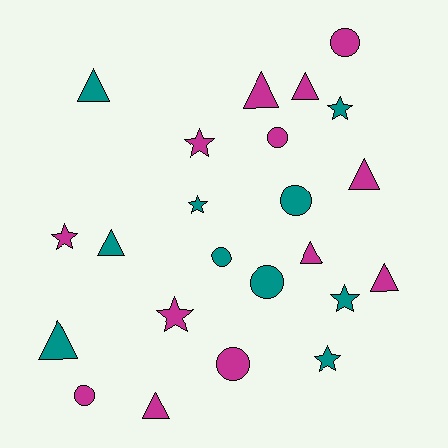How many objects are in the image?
There are 23 objects.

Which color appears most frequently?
Magenta, with 13 objects.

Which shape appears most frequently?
Triangle, with 9 objects.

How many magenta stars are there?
There are 3 magenta stars.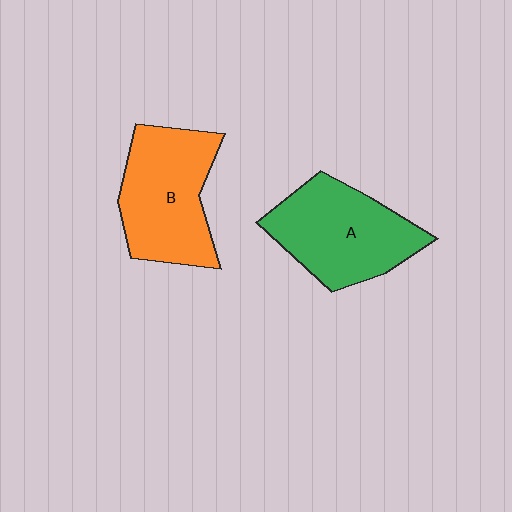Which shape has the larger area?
Shape B (orange).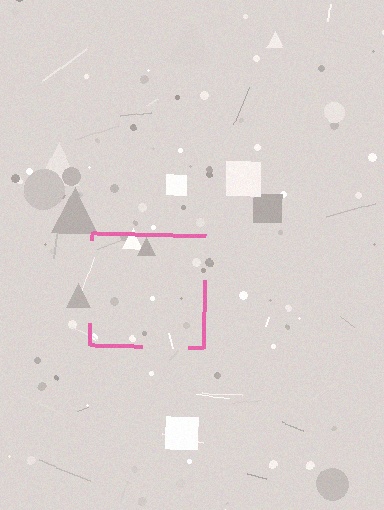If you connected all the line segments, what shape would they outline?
They would outline a square.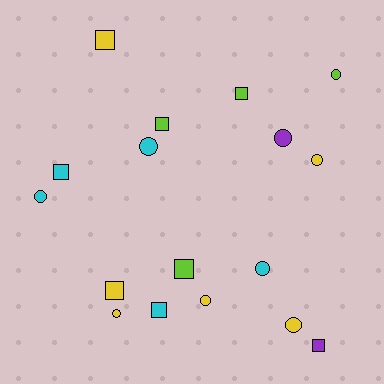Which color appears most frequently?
Yellow, with 6 objects.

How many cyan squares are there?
There are 2 cyan squares.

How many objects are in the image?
There are 17 objects.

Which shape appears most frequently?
Circle, with 9 objects.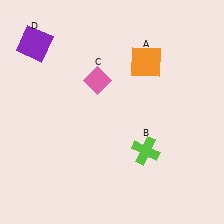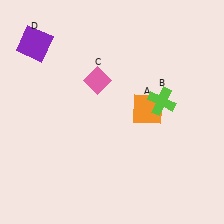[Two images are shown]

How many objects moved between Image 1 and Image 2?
2 objects moved between the two images.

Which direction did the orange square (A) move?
The orange square (A) moved down.